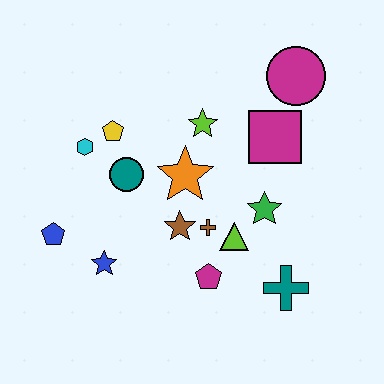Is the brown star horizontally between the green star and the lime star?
No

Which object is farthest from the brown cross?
The magenta circle is farthest from the brown cross.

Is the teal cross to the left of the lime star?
No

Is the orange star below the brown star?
No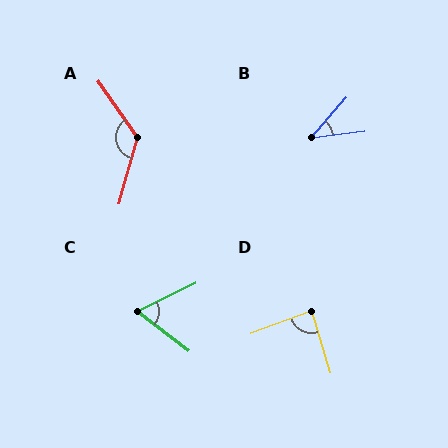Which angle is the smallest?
B, at approximately 42 degrees.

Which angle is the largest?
A, at approximately 130 degrees.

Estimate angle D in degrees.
Approximately 86 degrees.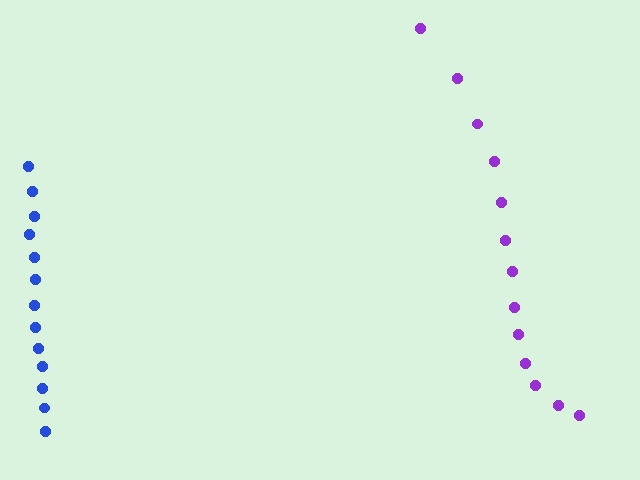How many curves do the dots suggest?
There are 2 distinct paths.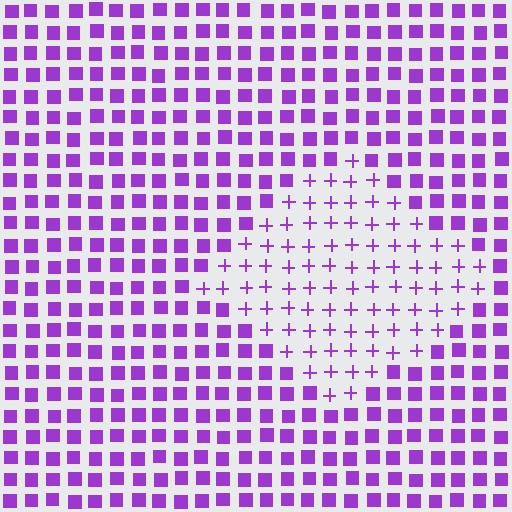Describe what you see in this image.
The image is filled with small purple elements arranged in a uniform grid. A diamond-shaped region contains plus signs, while the surrounding area contains squares. The boundary is defined purely by the change in element shape.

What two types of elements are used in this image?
The image uses plus signs inside the diamond region and squares outside it.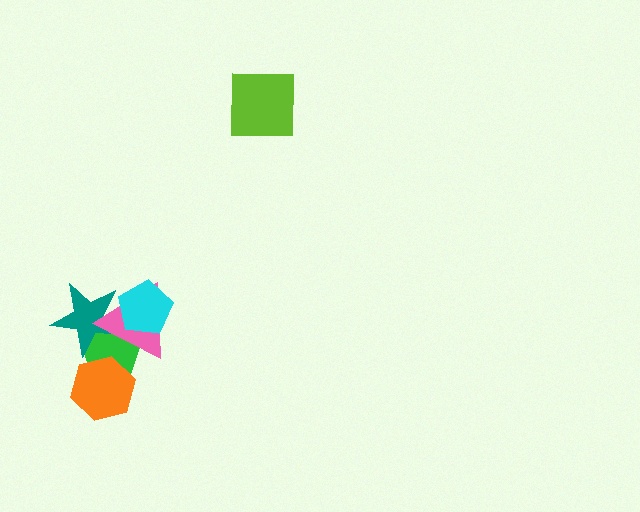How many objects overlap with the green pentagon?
3 objects overlap with the green pentagon.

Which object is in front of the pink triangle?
The cyan pentagon is in front of the pink triangle.